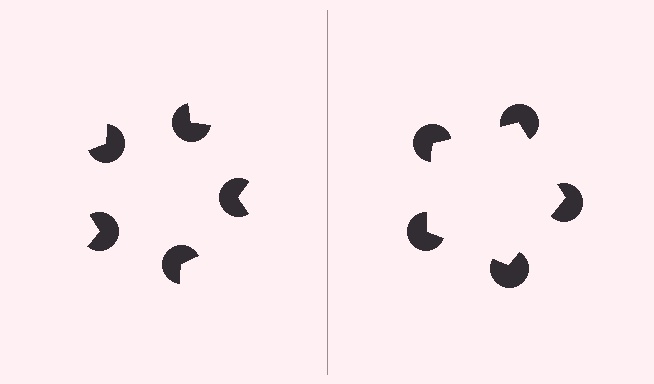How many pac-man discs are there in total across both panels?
10 — 5 on each side.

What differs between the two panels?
The pac-man discs are positioned identically on both sides; only the wedge orientations differ. On the right they align to a pentagon; on the left they are misaligned.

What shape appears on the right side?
An illusory pentagon.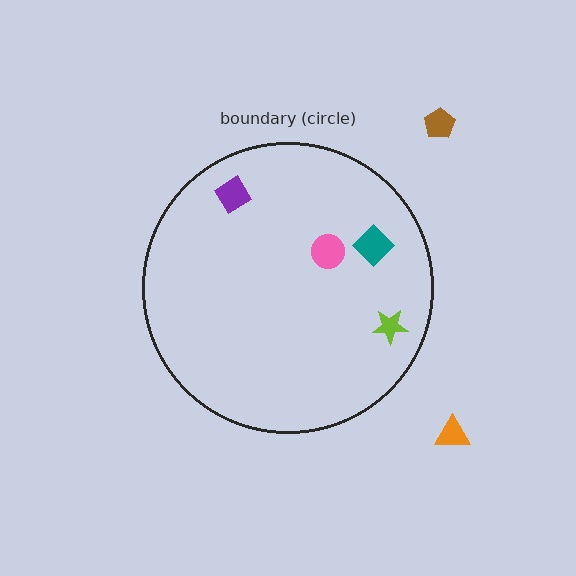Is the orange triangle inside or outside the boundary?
Outside.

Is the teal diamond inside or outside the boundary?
Inside.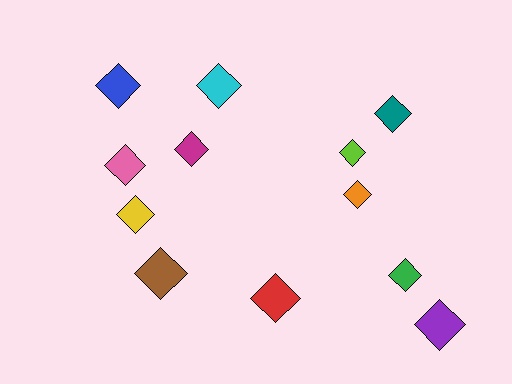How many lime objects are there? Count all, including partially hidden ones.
There is 1 lime object.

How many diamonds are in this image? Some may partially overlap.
There are 12 diamonds.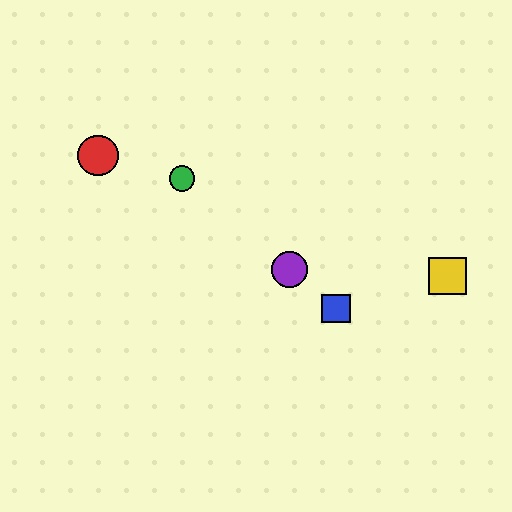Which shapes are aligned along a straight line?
The blue square, the green circle, the purple circle are aligned along a straight line.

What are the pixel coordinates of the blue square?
The blue square is at (336, 309).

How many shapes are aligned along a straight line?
3 shapes (the blue square, the green circle, the purple circle) are aligned along a straight line.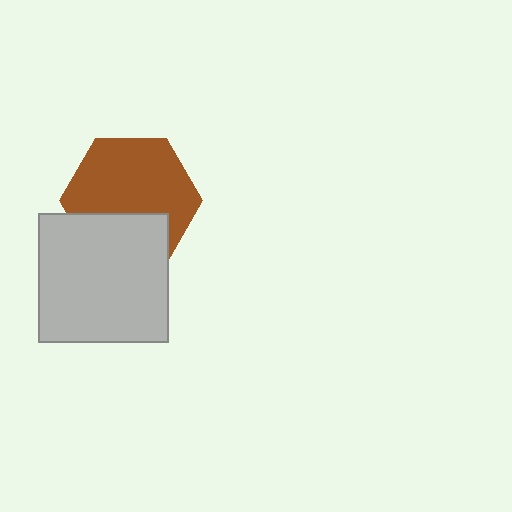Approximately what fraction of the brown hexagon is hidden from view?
Roughly 33% of the brown hexagon is hidden behind the light gray square.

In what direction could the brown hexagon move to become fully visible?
The brown hexagon could move up. That would shift it out from behind the light gray square entirely.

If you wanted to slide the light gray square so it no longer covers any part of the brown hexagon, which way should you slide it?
Slide it down — that is the most direct way to separate the two shapes.